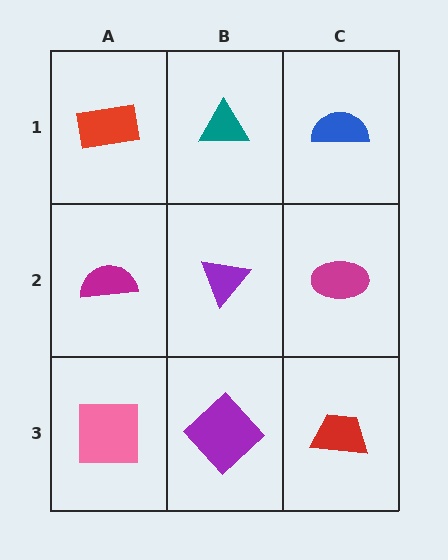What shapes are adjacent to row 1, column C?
A magenta ellipse (row 2, column C), a teal triangle (row 1, column B).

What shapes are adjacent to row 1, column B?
A purple triangle (row 2, column B), a red rectangle (row 1, column A), a blue semicircle (row 1, column C).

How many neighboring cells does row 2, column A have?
3.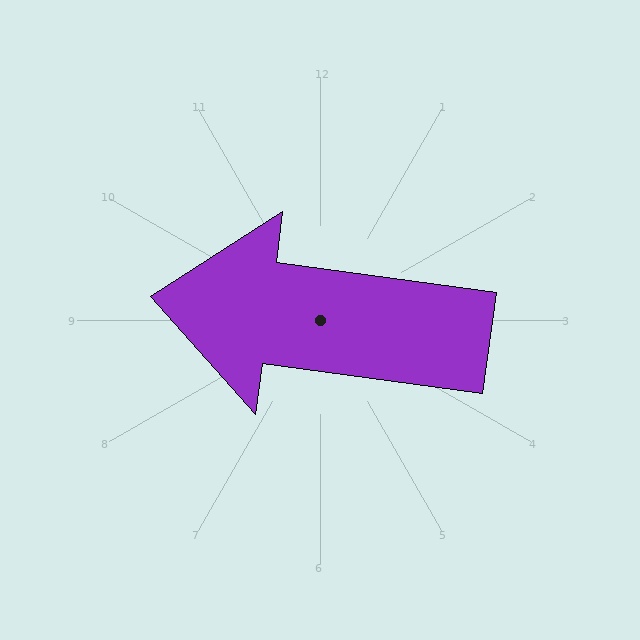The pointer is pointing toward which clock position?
Roughly 9 o'clock.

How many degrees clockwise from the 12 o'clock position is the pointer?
Approximately 278 degrees.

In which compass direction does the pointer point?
West.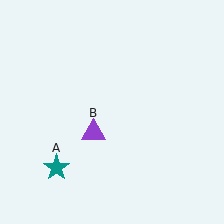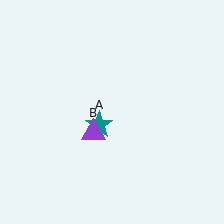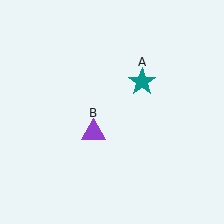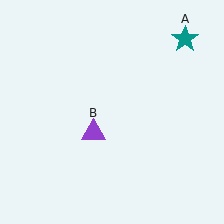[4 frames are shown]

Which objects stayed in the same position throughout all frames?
Purple triangle (object B) remained stationary.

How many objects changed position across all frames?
1 object changed position: teal star (object A).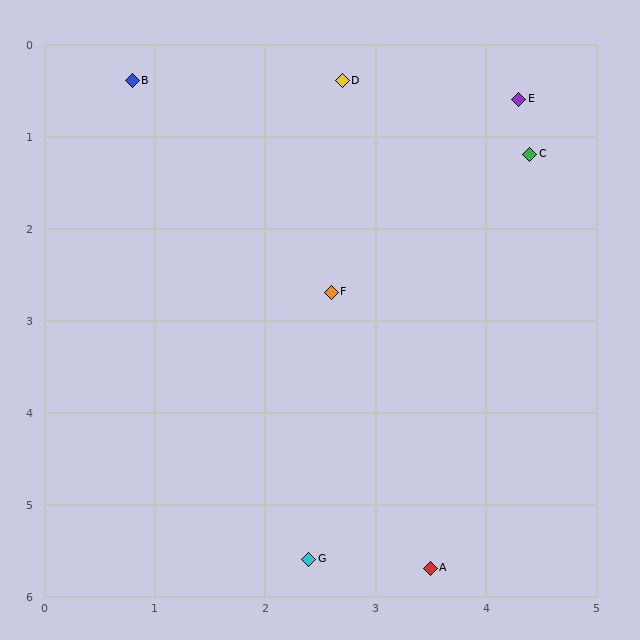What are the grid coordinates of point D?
Point D is at approximately (2.7, 0.4).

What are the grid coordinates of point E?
Point E is at approximately (4.3, 0.6).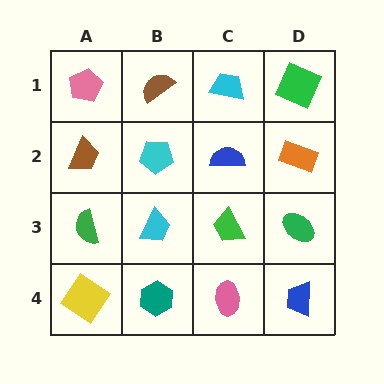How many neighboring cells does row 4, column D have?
2.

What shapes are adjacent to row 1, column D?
An orange rectangle (row 2, column D), a cyan trapezoid (row 1, column C).